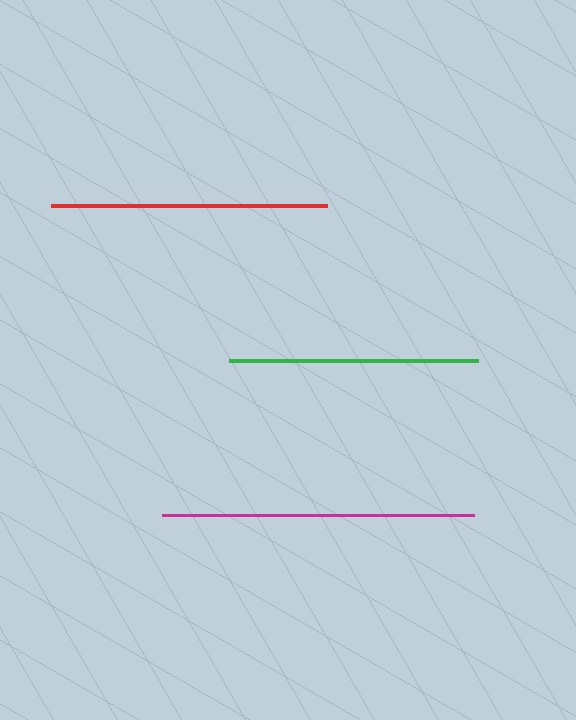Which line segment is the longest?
The magenta line is the longest at approximately 311 pixels.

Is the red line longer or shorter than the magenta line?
The magenta line is longer than the red line.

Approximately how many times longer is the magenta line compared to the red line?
The magenta line is approximately 1.1 times the length of the red line.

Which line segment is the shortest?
The green line is the shortest at approximately 249 pixels.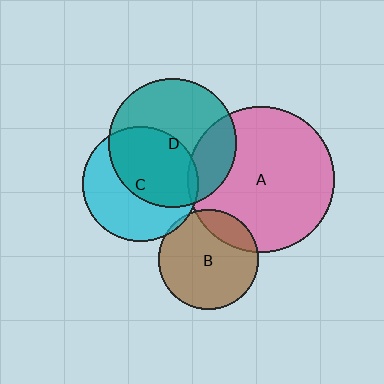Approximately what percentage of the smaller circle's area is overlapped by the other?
Approximately 20%.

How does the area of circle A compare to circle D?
Approximately 1.3 times.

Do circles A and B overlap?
Yes.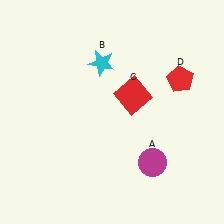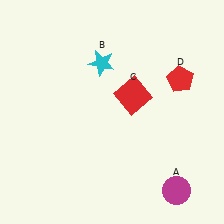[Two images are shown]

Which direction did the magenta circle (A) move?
The magenta circle (A) moved down.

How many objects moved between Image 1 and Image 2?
1 object moved between the two images.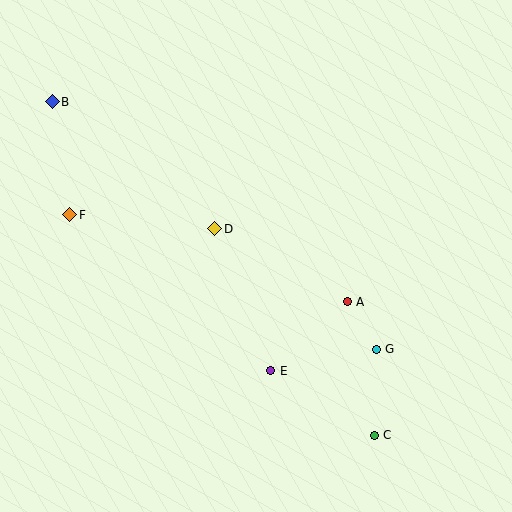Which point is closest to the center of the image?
Point D at (215, 229) is closest to the center.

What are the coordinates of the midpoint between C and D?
The midpoint between C and D is at (294, 332).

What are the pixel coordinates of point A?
Point A is at (347, 302).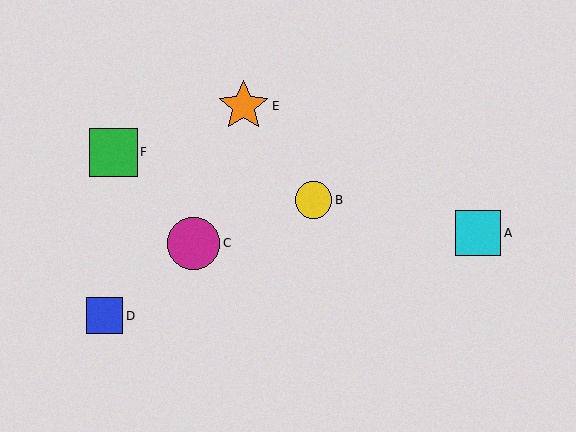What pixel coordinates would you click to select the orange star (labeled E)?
Click at (243, 106) to select the orange star E.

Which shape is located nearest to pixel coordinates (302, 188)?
The yellow circle (labeled B) at (314, 200) is nearest to that location.